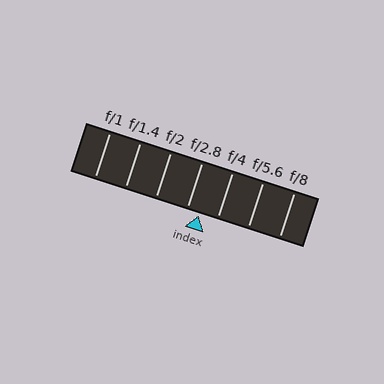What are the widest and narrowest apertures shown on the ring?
The widest aperture shown is f/1 and the narrowest is f/8.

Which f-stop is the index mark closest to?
The index mark is closest to f/2.8.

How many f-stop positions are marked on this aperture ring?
There are 7 f-stop positions marked.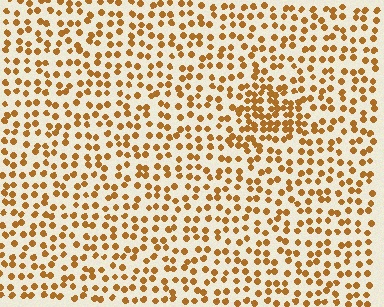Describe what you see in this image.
The image contains small brown elements arranged at two different densities. A triangle-shaped region is visible where the elements are more densely packed than the surrounding area.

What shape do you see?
I see a triangle.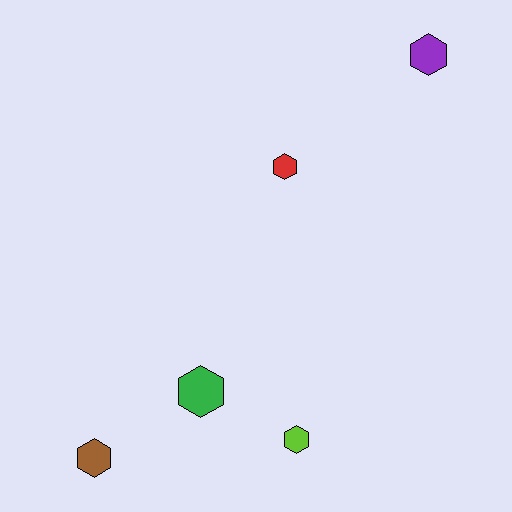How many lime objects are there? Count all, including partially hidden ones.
There is 1 lime object.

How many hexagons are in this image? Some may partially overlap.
There are 5 hexagons.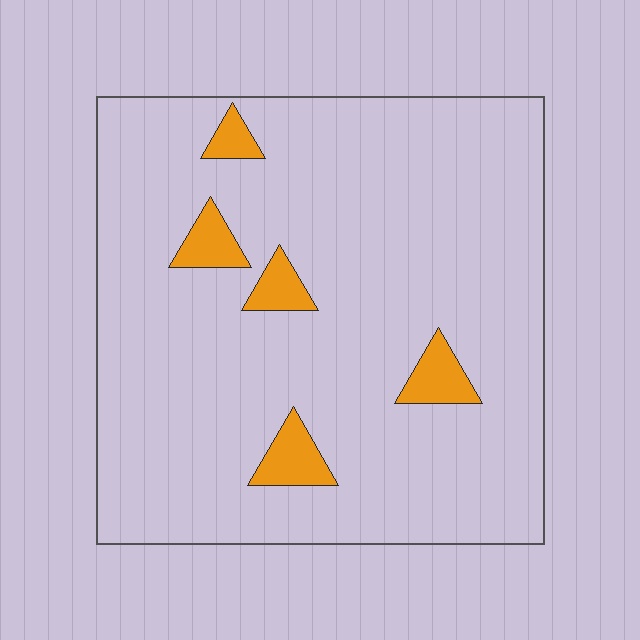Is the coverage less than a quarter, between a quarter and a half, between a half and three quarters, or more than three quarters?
Less than a quarter.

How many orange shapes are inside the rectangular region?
5.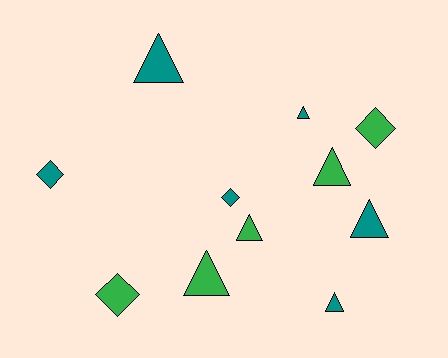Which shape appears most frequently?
Triangle, with 7 objects.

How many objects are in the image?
There are 11 objects.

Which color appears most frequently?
Teal, with 6 objects.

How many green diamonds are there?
There are 2 green diamonds.